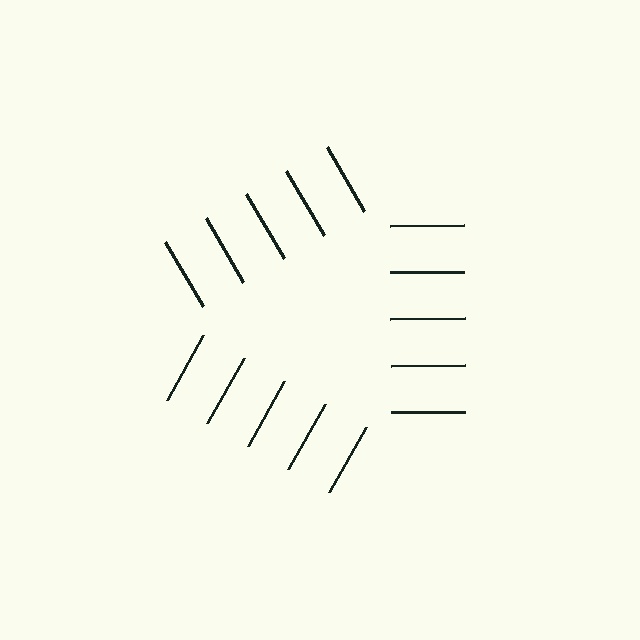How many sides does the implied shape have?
3 sides — the line-ends trace a triangle.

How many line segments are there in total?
15 — 5 along each of the 3 edges.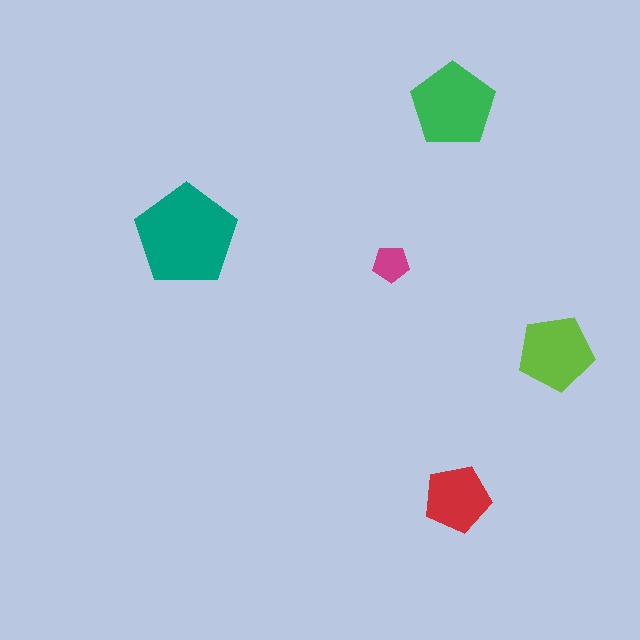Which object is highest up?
The green pentagon is topmost.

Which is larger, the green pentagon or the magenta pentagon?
The green one.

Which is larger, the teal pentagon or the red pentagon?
The teal one.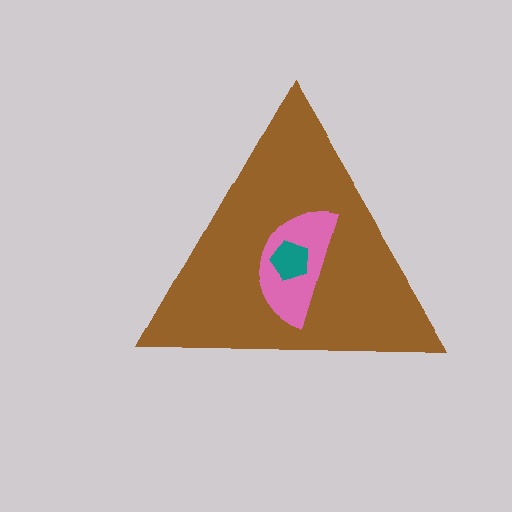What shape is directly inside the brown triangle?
The pink semicircle.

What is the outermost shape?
The brown triangle.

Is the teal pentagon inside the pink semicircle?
Yes.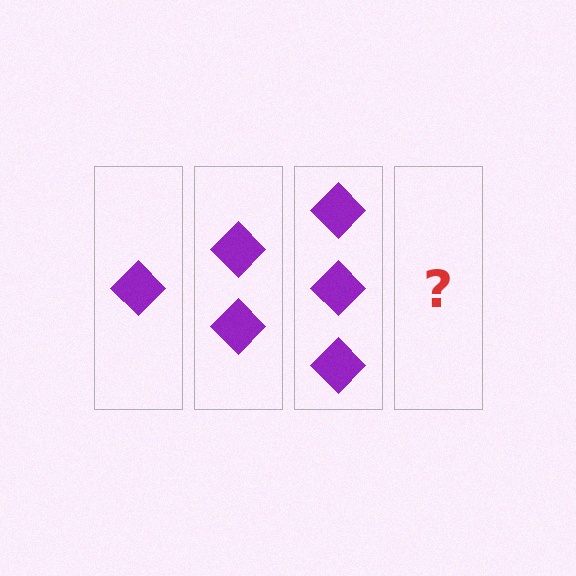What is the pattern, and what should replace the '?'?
The pattern is that each step adds one more diamond. The '?' should be 4 diamonds.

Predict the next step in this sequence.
The next step is 4 diamonds.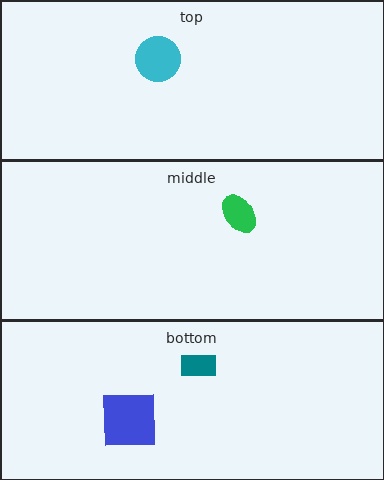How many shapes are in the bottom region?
2.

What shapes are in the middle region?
The green ellipse.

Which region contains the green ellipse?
The middle region.